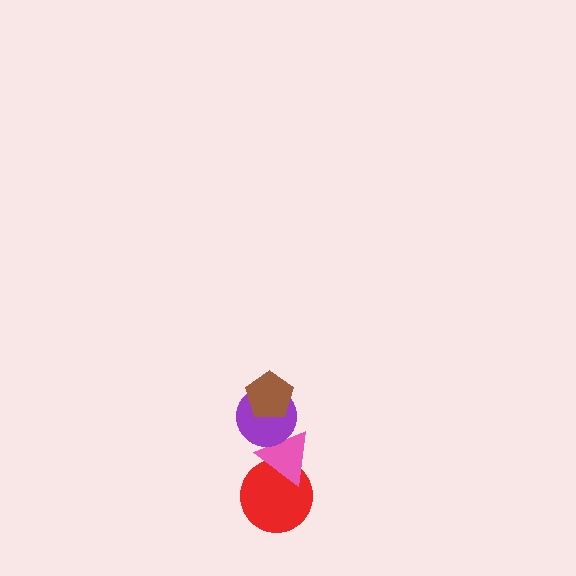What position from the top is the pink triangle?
The pink triangle is 3rd from the top.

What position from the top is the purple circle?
The purple circle is 2nd from the top.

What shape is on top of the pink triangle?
The purple circle is on top of the pink triangle.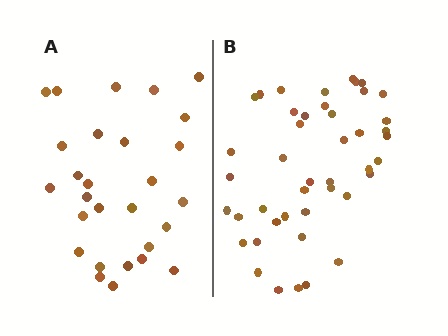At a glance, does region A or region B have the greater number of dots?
Region B (the right region) has more dots.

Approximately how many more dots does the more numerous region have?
Region B has approximately 15 more dots than region A.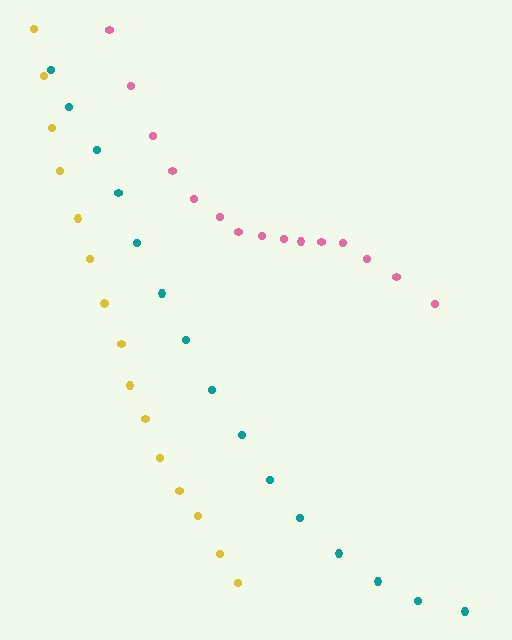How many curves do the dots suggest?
There are 3 distinct paths.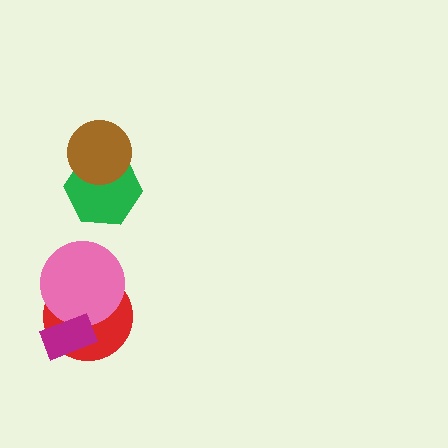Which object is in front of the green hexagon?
The brown circle is in front of the green hexagon.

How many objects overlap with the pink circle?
2 objects overlap with the pink circle.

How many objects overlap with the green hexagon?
1 object overlaps with the green hexagon.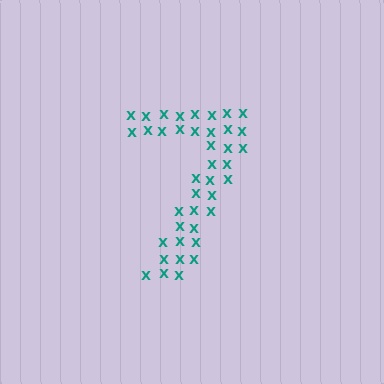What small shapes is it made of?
It is made of small letter X's.